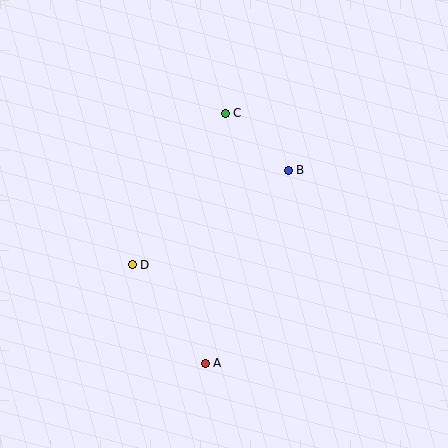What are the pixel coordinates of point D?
Point D is at (132, 265).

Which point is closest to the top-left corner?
Point C is closest to the top-left corner.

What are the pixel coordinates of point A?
Point A is at (205, 363).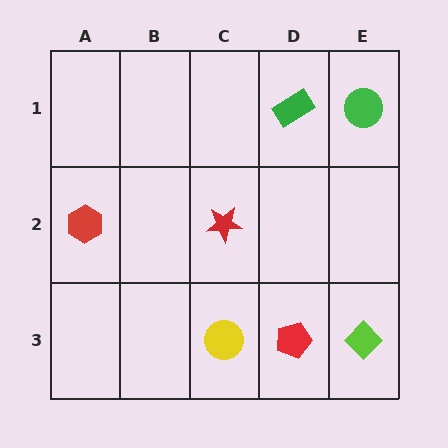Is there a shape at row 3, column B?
No, that cell is empty.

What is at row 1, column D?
A green rectangle.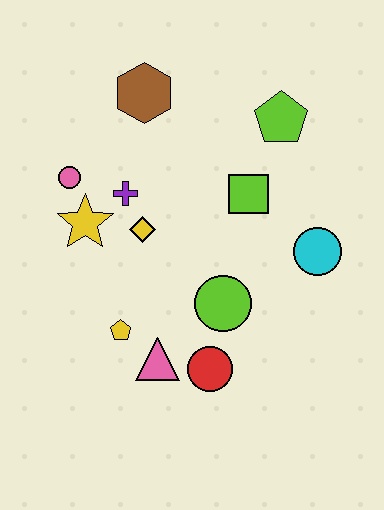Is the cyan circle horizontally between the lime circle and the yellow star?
No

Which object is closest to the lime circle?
The red circle is closest to the lime circle.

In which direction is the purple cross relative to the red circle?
The purple cross is above the red circle.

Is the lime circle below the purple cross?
Yes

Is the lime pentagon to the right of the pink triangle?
Yes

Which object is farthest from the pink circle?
The cyan circle is farthest from the pink circle.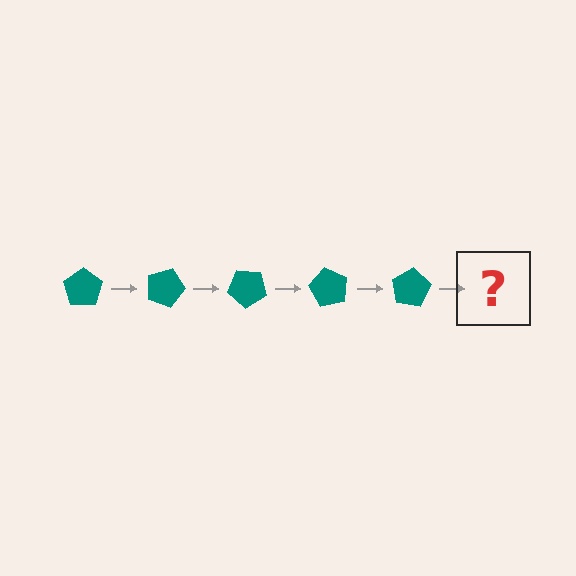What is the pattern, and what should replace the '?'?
The pattern is that the pentagon rotates 20 degrees each step. The '?' should be a teal pentagon rotated 100 degrees.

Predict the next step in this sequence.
The next step is a teal pentagon rotated 100 degrees.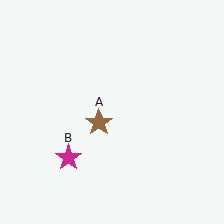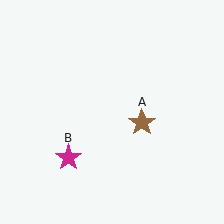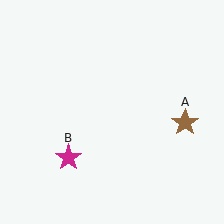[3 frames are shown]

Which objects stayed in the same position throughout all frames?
Magenta star (object B) remained stationary.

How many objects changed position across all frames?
1 object changed position: brown star (object A).